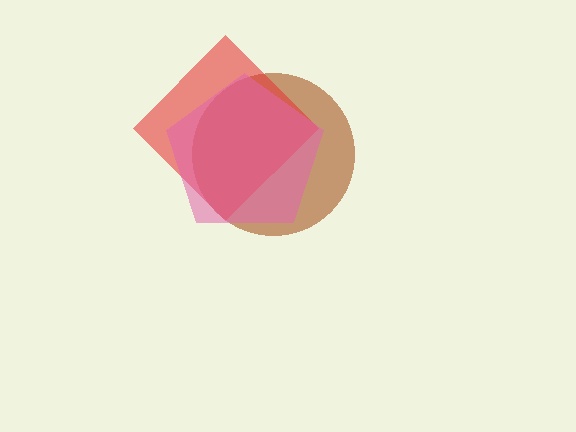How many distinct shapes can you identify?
There are 3 distinct shapes: a brown circle, a red diamond, a pink pentagon.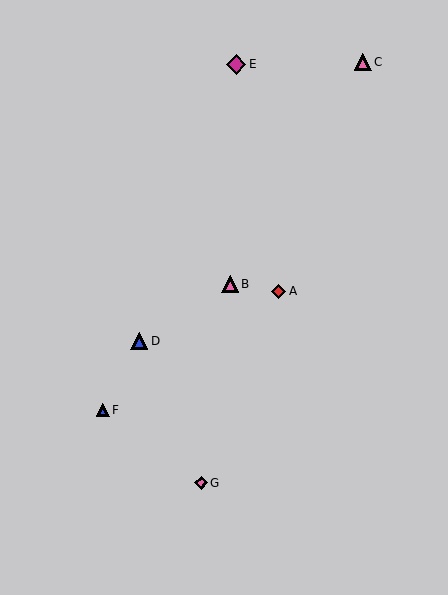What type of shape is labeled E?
Shape E is a magenta diamond.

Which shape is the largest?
The magenta diamond (labeled E) is the largest.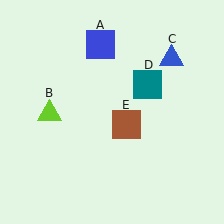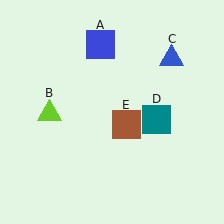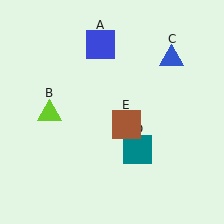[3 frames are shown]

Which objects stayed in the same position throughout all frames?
Blue square (object A) and lime triangle (object B) and blue triangle (object C) and brown square (object E) remained stationary.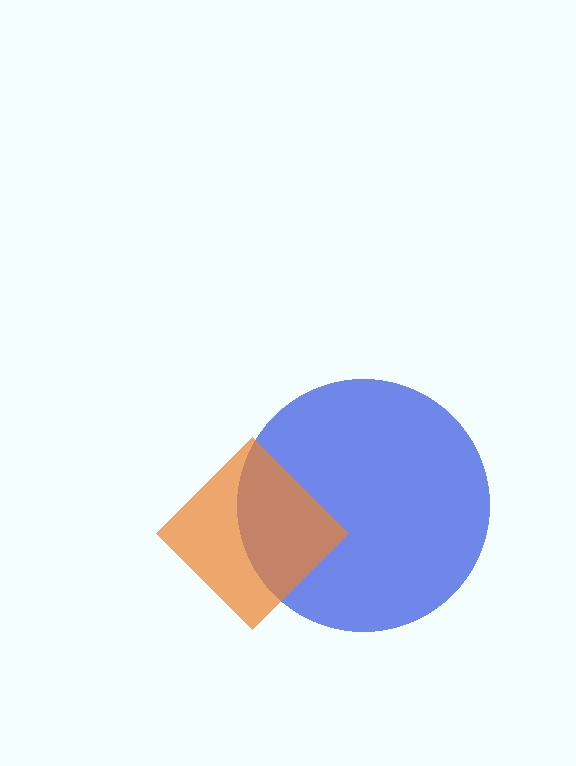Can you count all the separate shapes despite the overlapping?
Yes, there are 2 separate shapes.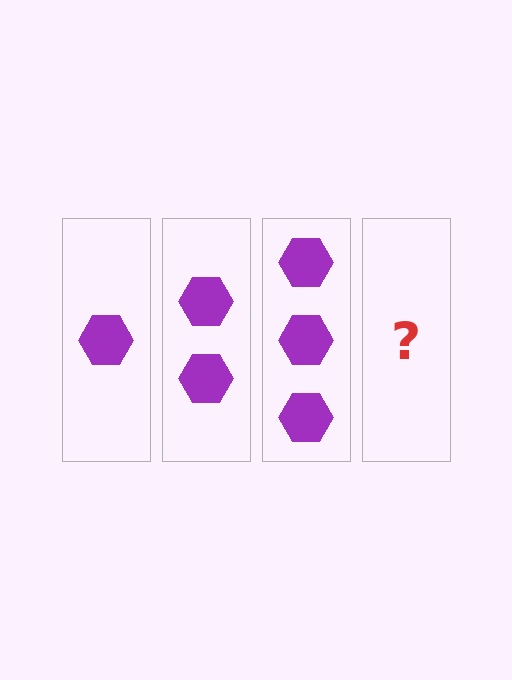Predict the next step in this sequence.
The next step is 4 hexagons.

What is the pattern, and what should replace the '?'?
The pattern is that each step adds one more hexagon. The '?' should be 4 hexagons.